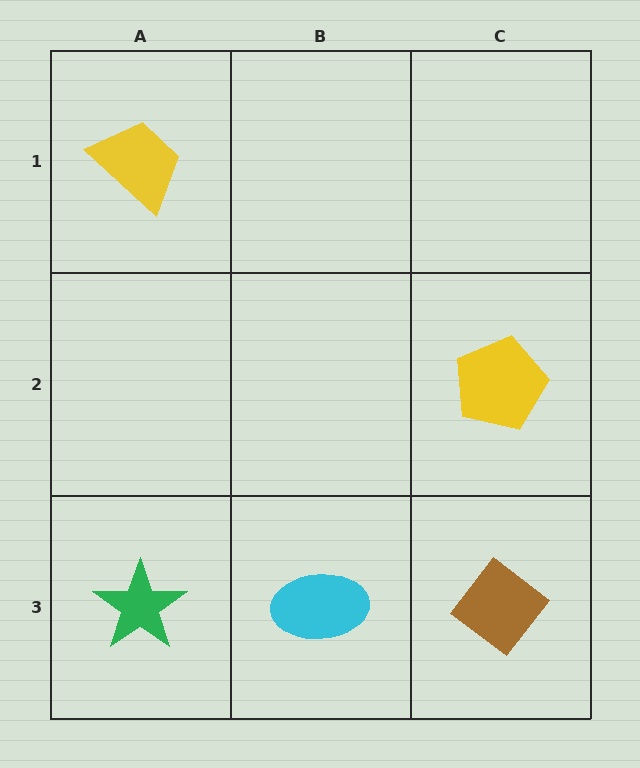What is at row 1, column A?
A yellow trapezoid.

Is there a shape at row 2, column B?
No, that cell is empty.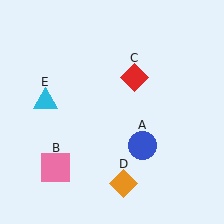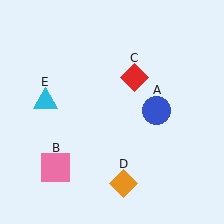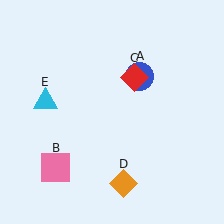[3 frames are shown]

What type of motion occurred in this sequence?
The blue circle (object A) rotated counterclockwise around the center of the scene.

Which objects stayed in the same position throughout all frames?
Pink square (object B) and red diamond (object C) and orange diamond (object D) and cyan triangle (object E) remained stationary.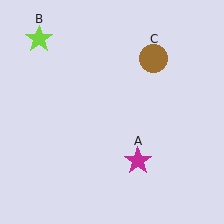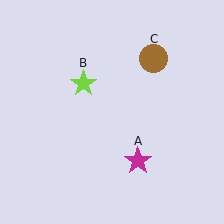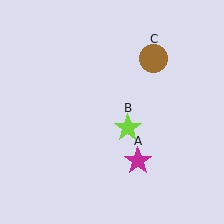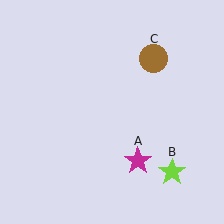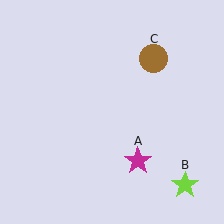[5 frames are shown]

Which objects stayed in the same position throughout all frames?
Magenta star (object A) and brown circle (object C) remained stationary.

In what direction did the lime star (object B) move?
The lime star (object B) moved down and to the right.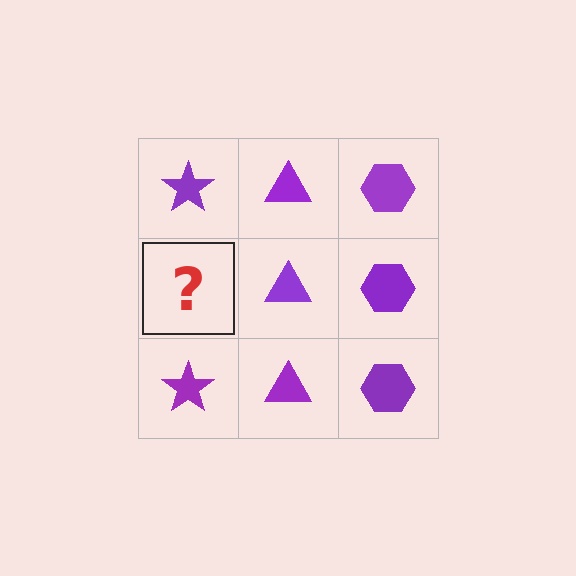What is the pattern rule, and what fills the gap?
The rule is that each column has a consistent shape. The gap should be filled with a purple star.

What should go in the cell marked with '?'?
The missing cell should contain a purple star.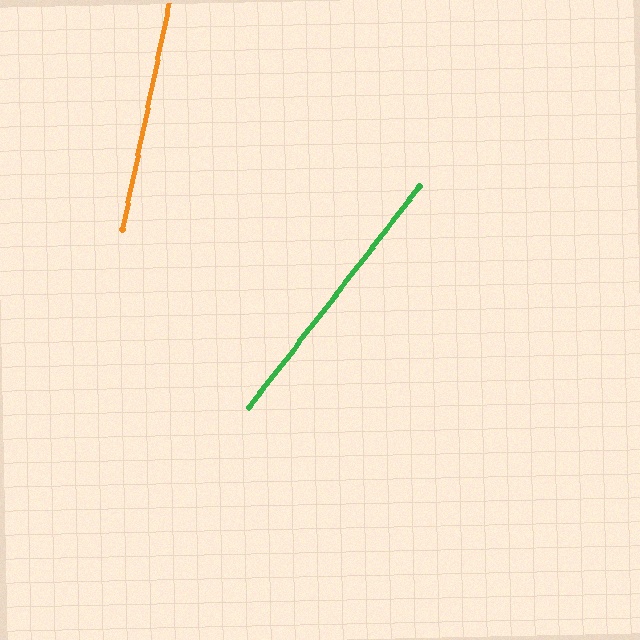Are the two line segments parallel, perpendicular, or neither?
Neither parallel nor perpendicular — they differ by about 26°.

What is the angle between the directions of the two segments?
Approximately 26 degrees.